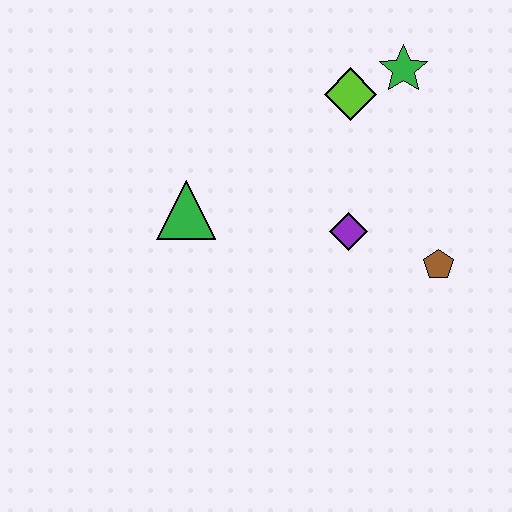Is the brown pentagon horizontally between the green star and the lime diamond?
No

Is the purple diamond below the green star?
Yes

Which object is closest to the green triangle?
The purple diamond is closest to the green triangle.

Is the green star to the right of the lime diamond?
Yes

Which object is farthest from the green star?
The green triangle is farthest from the green star.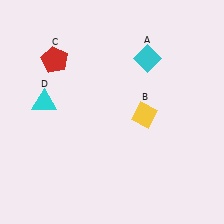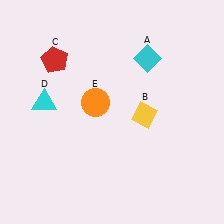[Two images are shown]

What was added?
An orange circle (E) was added in Image 2.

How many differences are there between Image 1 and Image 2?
There is 1 difference between the two images.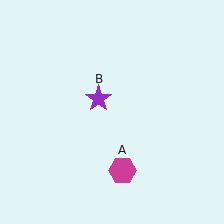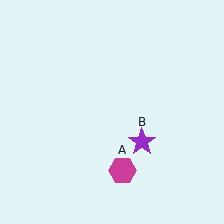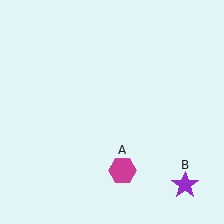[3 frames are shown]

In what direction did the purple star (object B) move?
The purple star (object B) moved down and to the right.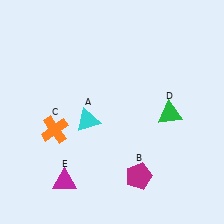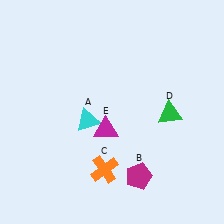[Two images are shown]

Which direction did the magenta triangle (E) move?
The magenta triangle (E) moved up.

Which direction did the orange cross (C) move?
The orange cross (C) moved right.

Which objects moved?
The objects that moved are: the orange cross (C), the magenta triangle (E).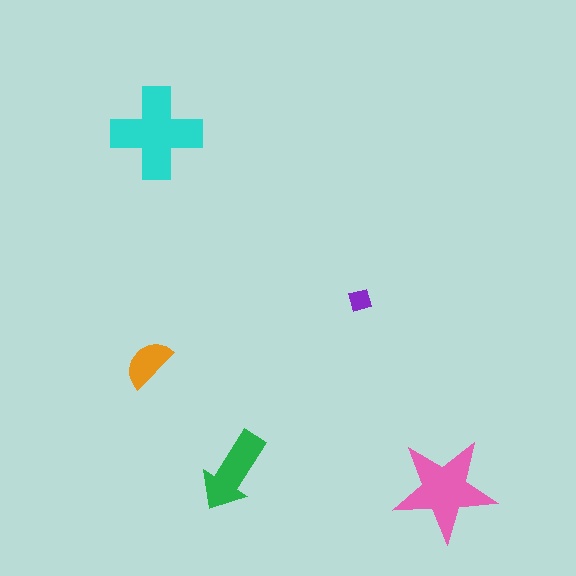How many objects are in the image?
There are 5 objects in the image.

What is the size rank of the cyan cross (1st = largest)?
1st.